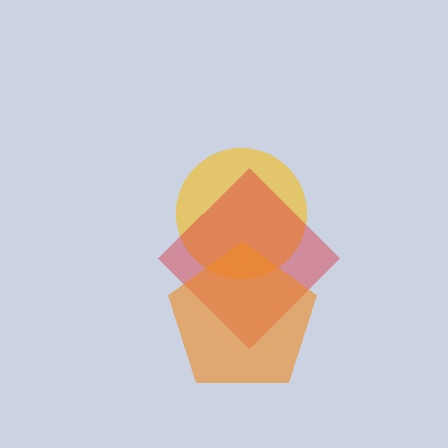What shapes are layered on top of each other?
The layered shapes are: a yellow circle, a red diamond, an orange pentagon.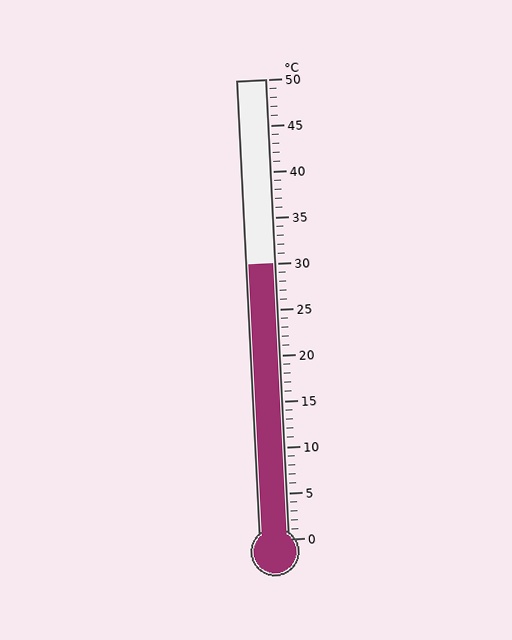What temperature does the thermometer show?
The thermometer shows approximately 30°C.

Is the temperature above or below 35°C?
The temperature is below 35°C.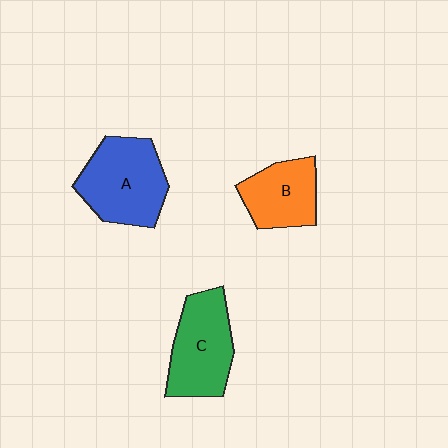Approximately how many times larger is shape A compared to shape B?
Approximately 1.4 times.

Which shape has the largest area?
Shape A (blue).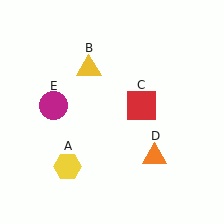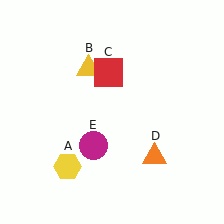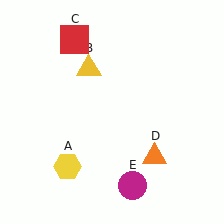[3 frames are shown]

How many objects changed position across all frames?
2 objects changed position: red square (object C), magenta circle (object E).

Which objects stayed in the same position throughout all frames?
Yellow hexagon (object A) and yellow triangle (object B) and orange triangle (object D) remained stationary.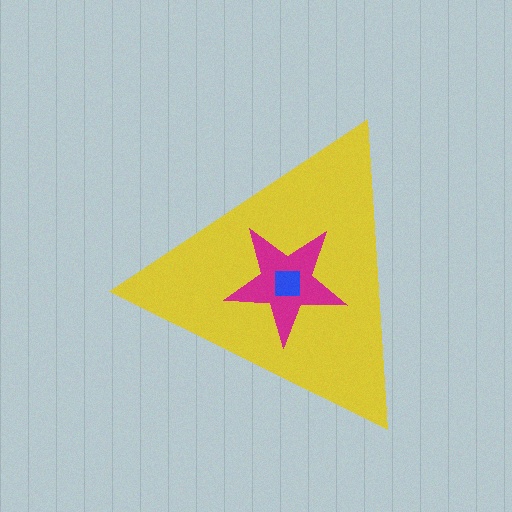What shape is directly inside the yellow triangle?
The magenta star.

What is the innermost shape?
The blue square.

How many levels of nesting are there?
3.